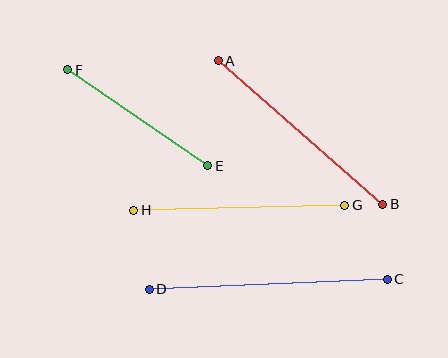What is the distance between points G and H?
The distance is approximately 211 pixels.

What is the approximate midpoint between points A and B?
The midpoint is at approximately (301, 133) pixels.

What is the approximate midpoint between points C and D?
The midpoint is at approximately (268, 284) pixels.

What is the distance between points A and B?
The distance is approximately 218 pixels.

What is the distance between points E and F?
The distance is approximately 170 pixels.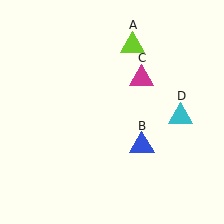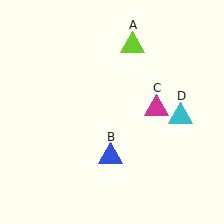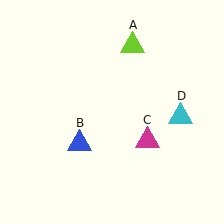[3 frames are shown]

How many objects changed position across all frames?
2 objects changed position: blue triangle (object B), magenta triangle (object C).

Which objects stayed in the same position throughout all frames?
Lime triangle (object A) and cyan triangle (object D) remained stationary.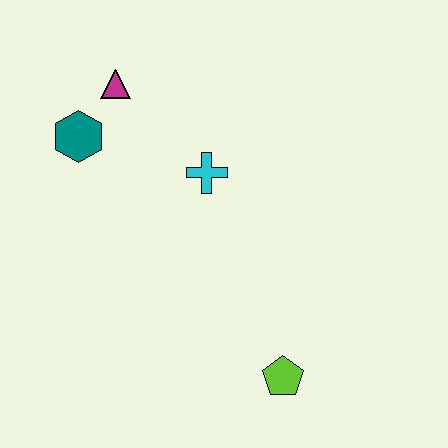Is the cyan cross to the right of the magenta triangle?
Yes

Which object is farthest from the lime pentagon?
The magenta triangle is farthest from the lime pentagon.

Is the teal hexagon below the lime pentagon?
No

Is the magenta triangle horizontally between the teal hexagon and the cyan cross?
Yes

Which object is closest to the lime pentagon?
The cyan cross is closest to the lime pentagon.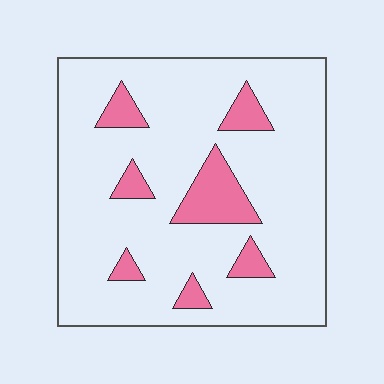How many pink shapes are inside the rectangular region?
7.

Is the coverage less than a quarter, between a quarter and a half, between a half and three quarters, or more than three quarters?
Less than a quarter.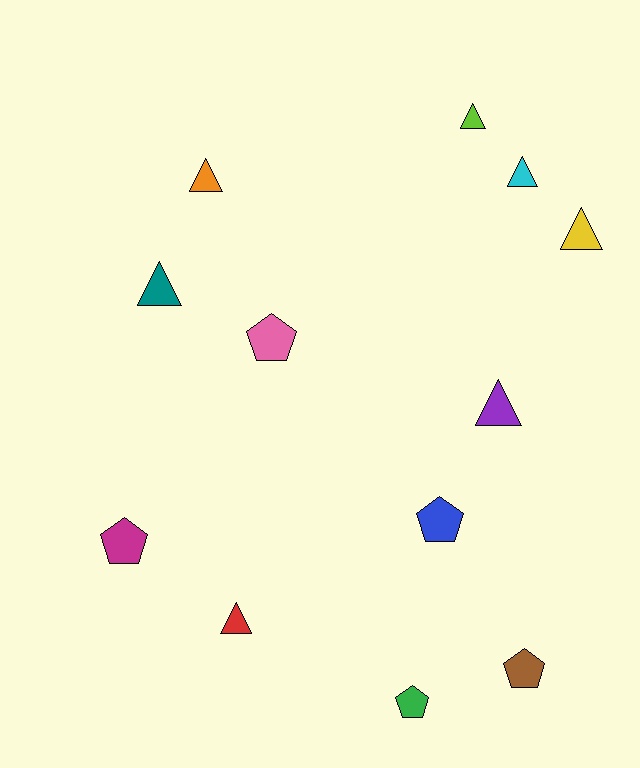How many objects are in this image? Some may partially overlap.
There are 12 objects.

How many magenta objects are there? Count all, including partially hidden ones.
There is 1 magenta object.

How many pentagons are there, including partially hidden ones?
There are 5 pentagons.